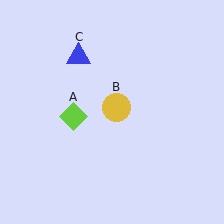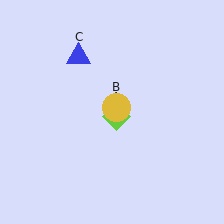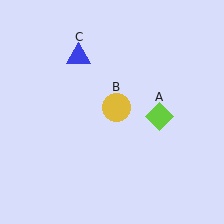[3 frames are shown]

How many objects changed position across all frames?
1 object changed position: lime diamond (object A).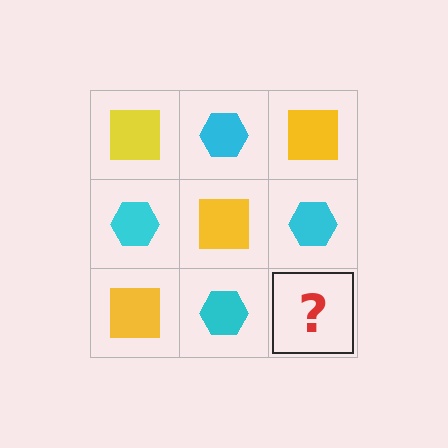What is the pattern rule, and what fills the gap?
The rule is that it alternates yellow square and cyan hexagon in a checkerboard pattern. The gap should be filled with a yellow square.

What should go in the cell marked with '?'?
The missing cell should contain a yellow square.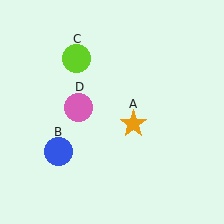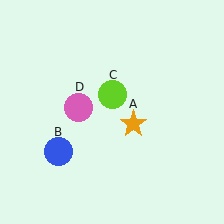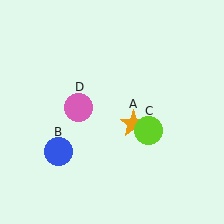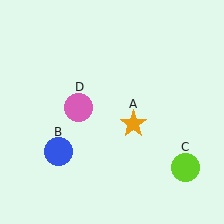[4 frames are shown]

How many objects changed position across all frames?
1 object changed position: lime circle (object C).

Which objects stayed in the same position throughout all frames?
Orange star (object A) and blue circle (object B) and pink circle (object D) remained stationary.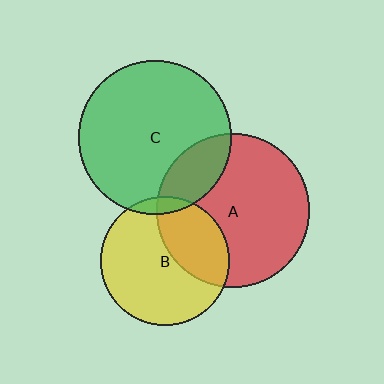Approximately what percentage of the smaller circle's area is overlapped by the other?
Approximately 20%.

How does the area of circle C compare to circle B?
Approximately 1.4 times.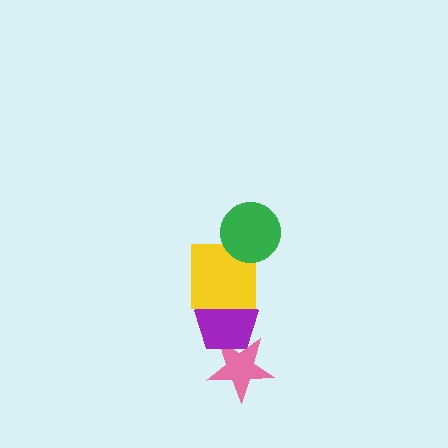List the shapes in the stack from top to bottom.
From top to bottom: the green circle, the yellow square, the purple pentagon, the pink star.